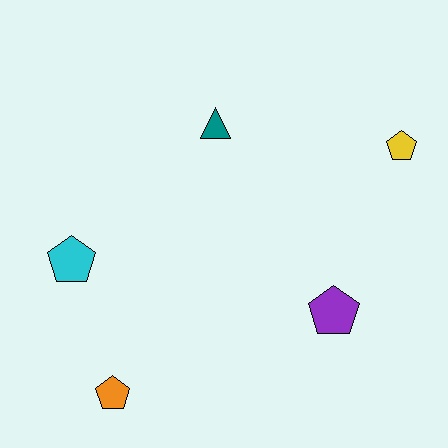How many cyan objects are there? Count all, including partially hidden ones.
There is 1 cyan object.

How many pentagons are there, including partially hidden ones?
There are 4 pentagons.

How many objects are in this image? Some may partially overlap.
There are 5 objects.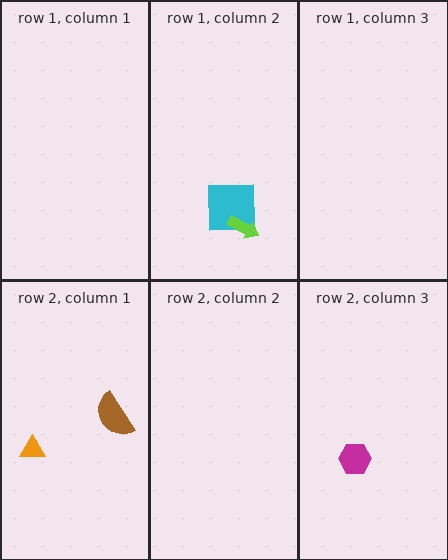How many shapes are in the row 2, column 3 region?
1.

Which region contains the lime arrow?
The row 1, column 2 region.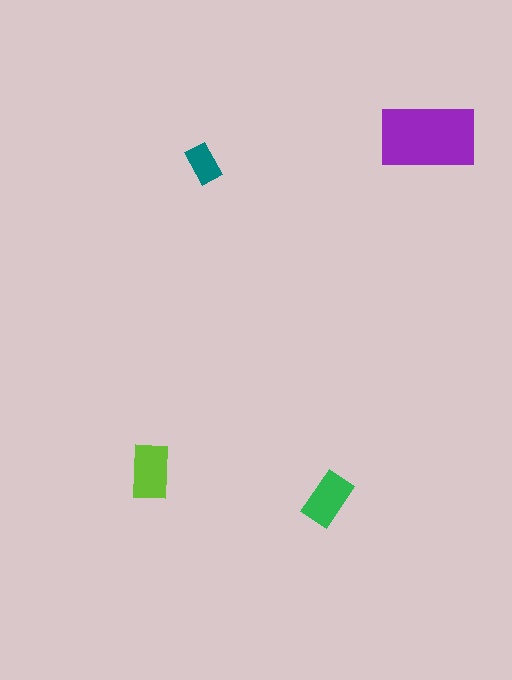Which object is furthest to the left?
The lime rectangle is leftmost.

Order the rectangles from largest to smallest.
the purple one, the lime one, the green one, the teal one.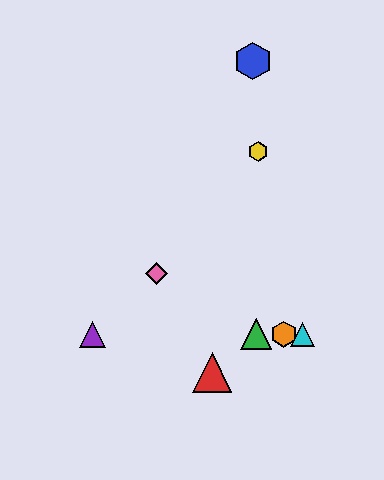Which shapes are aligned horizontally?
The green triangle, the purple triangle, the orange hexagon, the cyan triangle are aligned horizontally.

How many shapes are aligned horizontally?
4 shapes (the green triangle, the purple triangle, the orange hexagon, the cyan triangle) are aligned horizontally.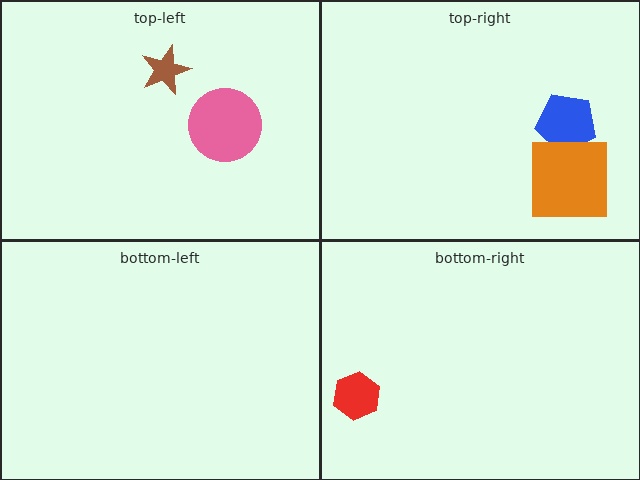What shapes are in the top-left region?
The brown star, the pink circle.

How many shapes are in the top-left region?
2.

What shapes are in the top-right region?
The blue pentagon, the orange square.